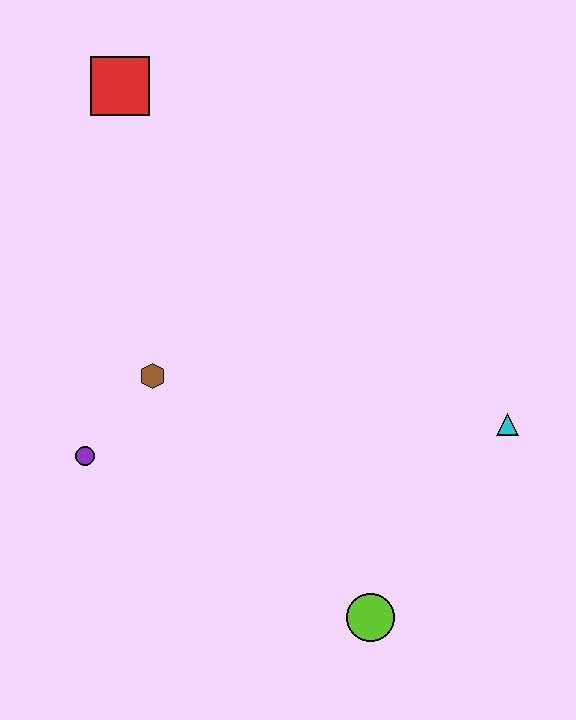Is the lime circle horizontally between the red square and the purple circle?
No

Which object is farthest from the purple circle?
The cyan triangle is farthest from the purple circle.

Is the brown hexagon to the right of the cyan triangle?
No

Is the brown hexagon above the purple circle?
Yes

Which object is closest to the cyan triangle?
The lime circle is closest to the cyan triangle.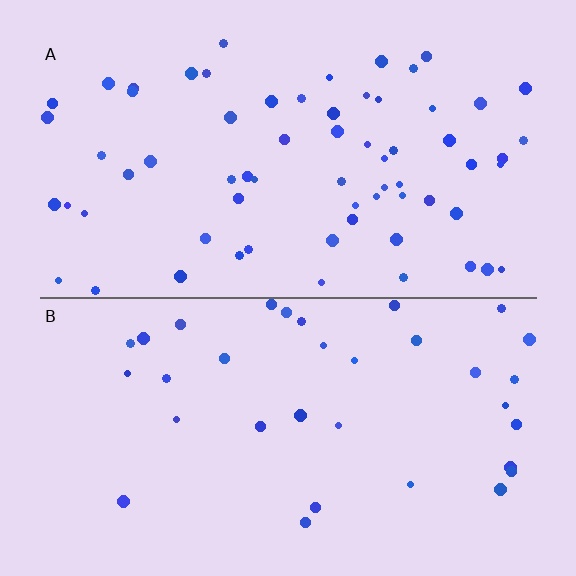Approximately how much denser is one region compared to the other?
Approximately 1.9× — region A over region B.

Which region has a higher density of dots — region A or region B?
A (the top).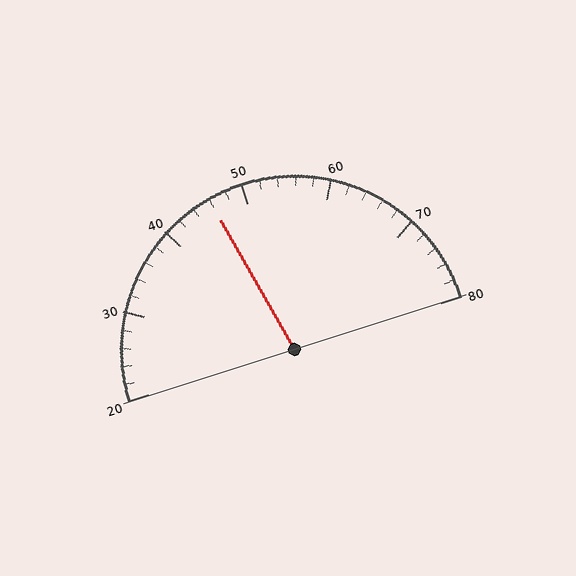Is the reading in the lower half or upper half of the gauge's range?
The reading is in the lower half of the range (20 to 80).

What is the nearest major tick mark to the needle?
The nearest major tick mark is 50.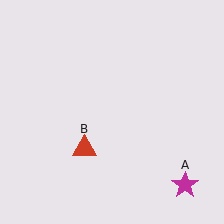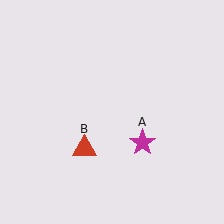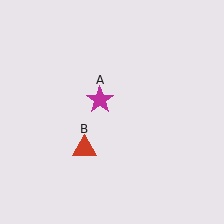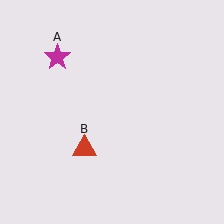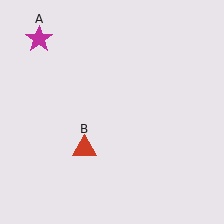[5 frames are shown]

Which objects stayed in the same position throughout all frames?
Red triangle (object B) remained stationary.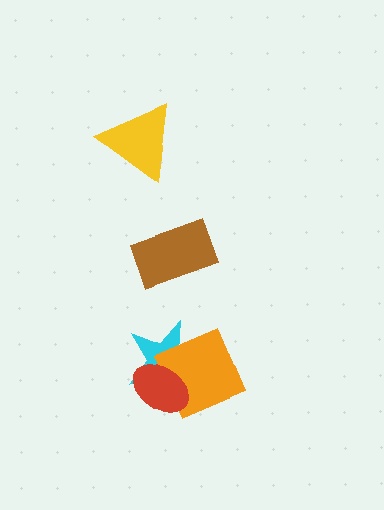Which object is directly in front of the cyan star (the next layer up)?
The orange diamond is directly in front of the cyan star.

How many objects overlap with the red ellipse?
2 objects overlap with the red ellipse.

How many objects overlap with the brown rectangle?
0 objects overlap with the brown rectangle.